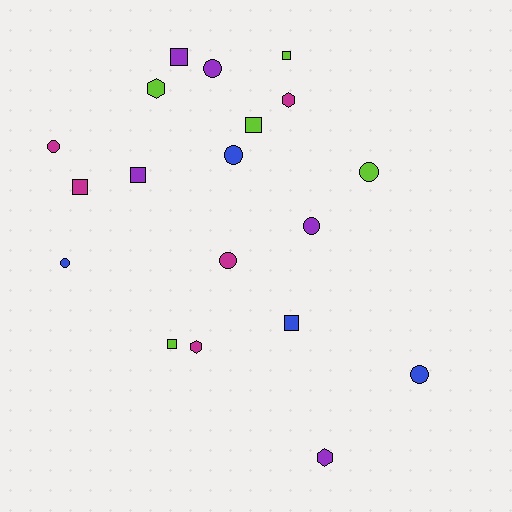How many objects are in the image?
There are 19 objects.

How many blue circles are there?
There are 3 blue circles.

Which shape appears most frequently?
Circle, with 8 objects.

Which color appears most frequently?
Lime, with 5 objects.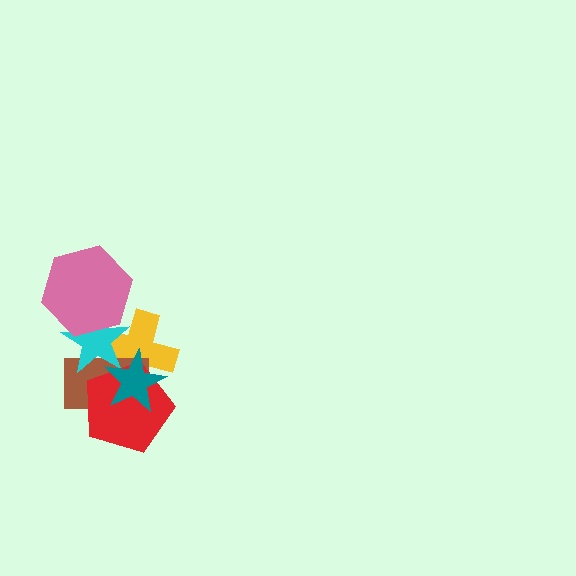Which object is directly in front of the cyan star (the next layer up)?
The pink hexagon is directly in front of the cyan star.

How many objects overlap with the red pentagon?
4 objects overlap with the red pentagon.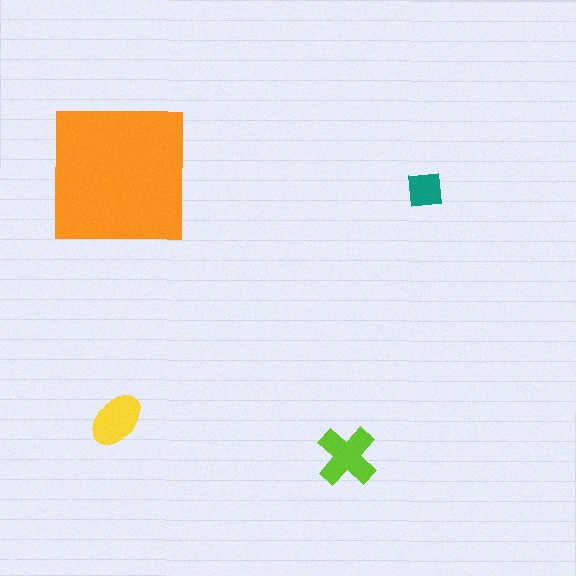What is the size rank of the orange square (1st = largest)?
1st.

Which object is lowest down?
The lime cross is bottommost.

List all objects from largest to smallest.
The orange square, the lime cross, the yellow ellipse, the teal square.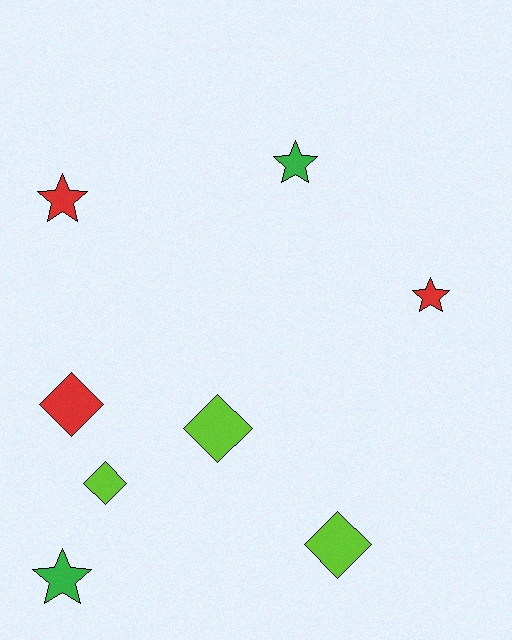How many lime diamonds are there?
There are 3 lime diamonds.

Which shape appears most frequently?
Diamond, with 4 objects.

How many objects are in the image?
There are 8 objects.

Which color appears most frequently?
Lime, with 3 objects.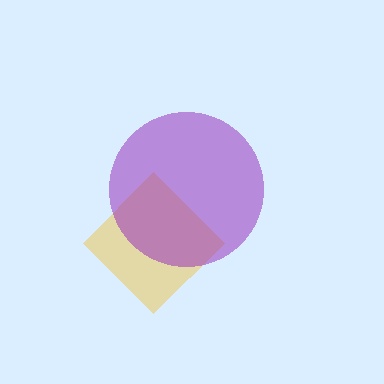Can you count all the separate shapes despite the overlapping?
Yes, there are 2 separate shapes.